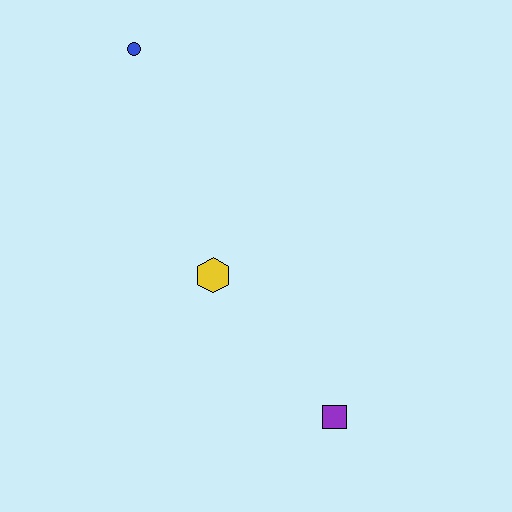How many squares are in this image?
There is 1 square.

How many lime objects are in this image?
There are no lime objects.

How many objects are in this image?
There are 3 objects.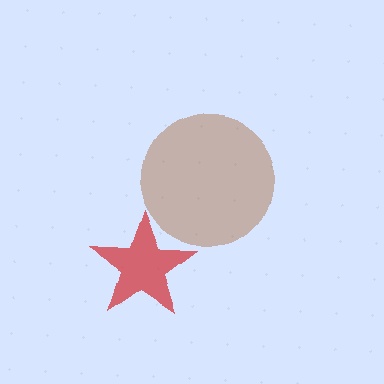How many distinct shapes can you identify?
There are 2 distinct shapes: a red star, a brown circle.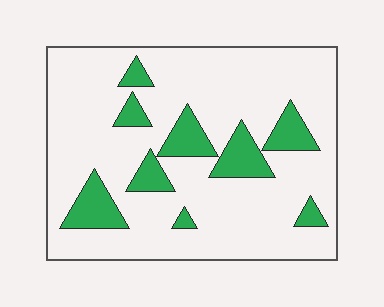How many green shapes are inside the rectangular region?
9.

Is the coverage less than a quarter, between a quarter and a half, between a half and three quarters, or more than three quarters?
Less than a quarter.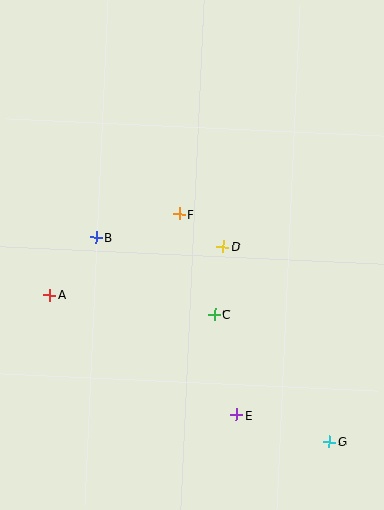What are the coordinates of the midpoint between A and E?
The midpoint between A and E is at (143, 355).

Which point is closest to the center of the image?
Point D at (223, 247) is closest to the center.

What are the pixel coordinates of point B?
Point B is at (96, 237).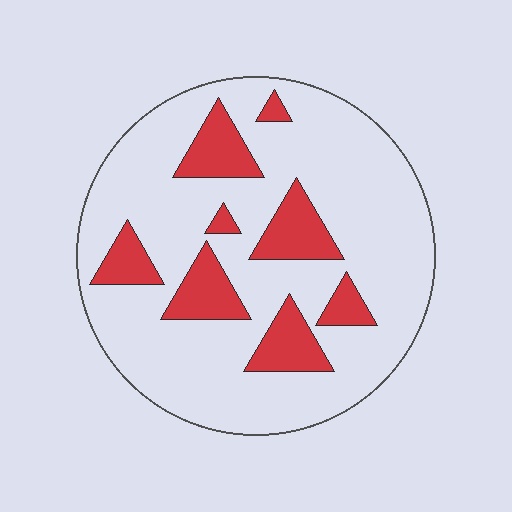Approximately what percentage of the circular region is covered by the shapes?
Approximately 20%.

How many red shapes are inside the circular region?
8.